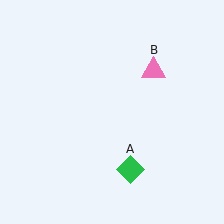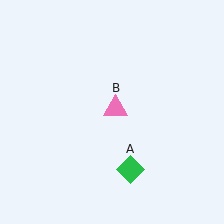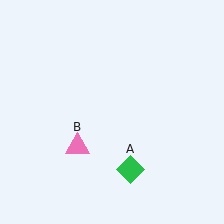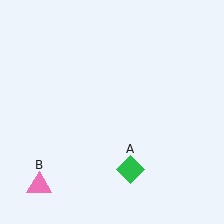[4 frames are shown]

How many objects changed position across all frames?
1 object changed position: pink triangle (object B).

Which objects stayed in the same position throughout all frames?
Green diamond (object A) remained stationary.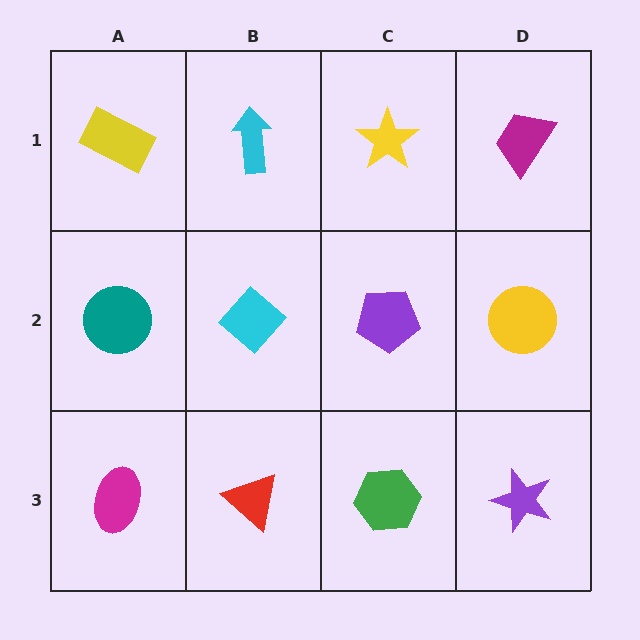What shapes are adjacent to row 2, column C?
A yellow star (row 1, column C), a green hexagon (row 3, column C), a cyan diamond (row 2, column B), a yellow circle (row 2, column D).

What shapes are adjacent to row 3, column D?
A yellow circle (row 2, column D), a green hexagon (row 3, column C).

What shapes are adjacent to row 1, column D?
A yellow circle (row 2, column D), a yellow star (row 1, column C).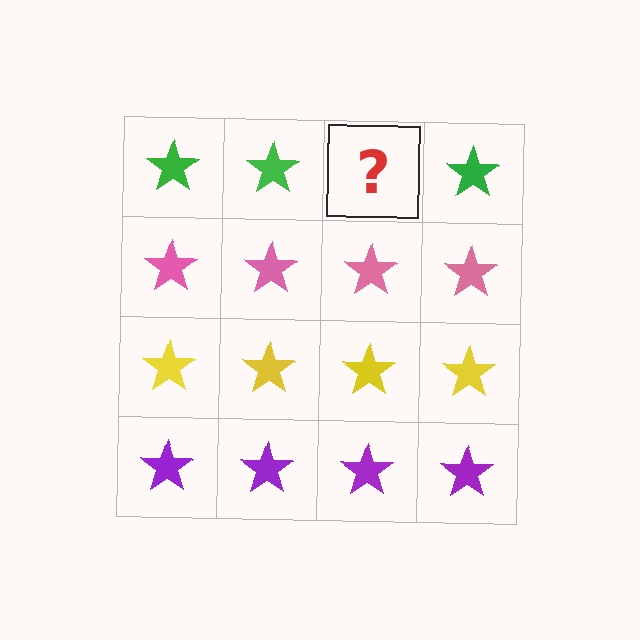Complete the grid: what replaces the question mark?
The question mark should be replaced with a green star.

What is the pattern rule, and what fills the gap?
The rule is that each row has a consistent color. The gap should be filled with a green star.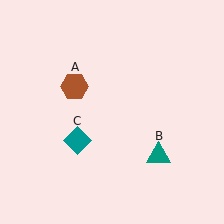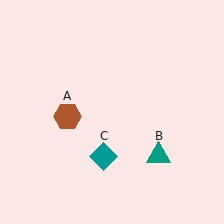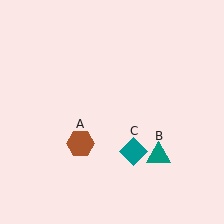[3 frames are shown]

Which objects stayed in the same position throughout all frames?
Teal triangle (object B) remained stationary.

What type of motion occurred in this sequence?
The brown hexagon (object A), teal diamond (object C) rotated counterclockwise around the center of the scene.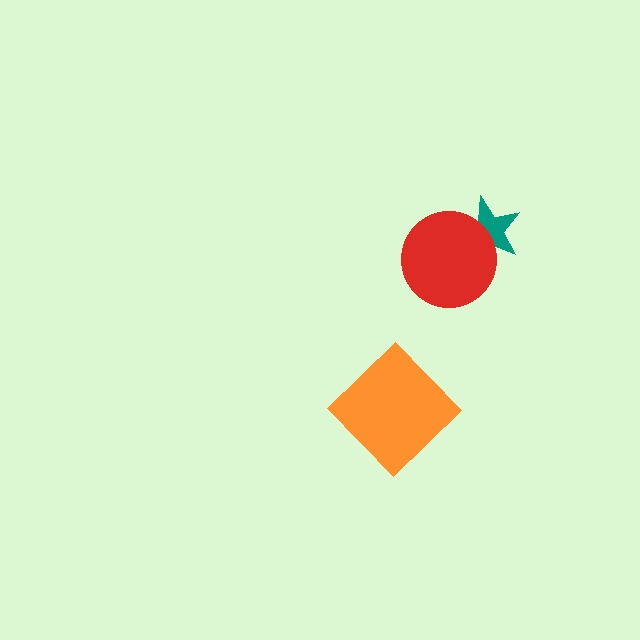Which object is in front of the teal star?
The red circle is in front of the teal star.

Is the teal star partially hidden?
Yes, it is partially covered by another shape.